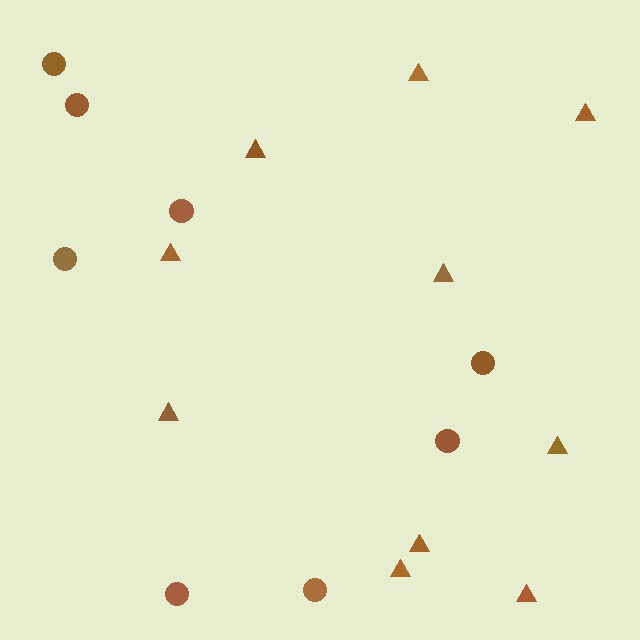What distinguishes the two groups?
There are 2 groups: one group of circles (8) and one group of triangles (10).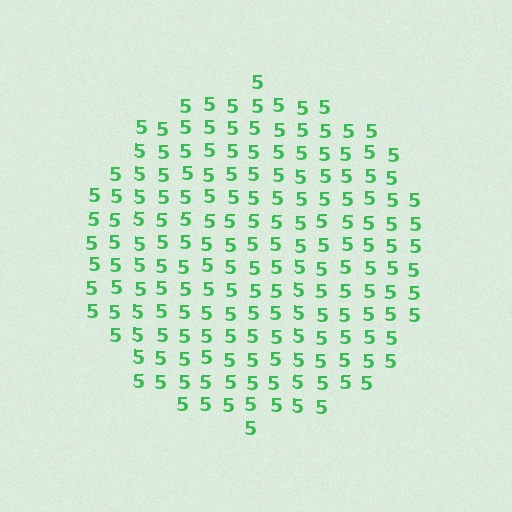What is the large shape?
The large shape is a circle.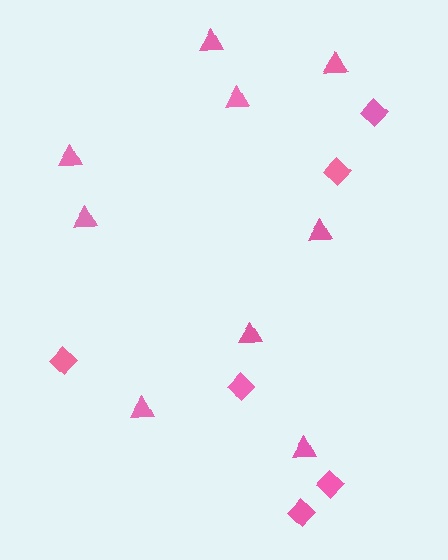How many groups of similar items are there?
There are 2 groups: one group of diamonds (6) and one group of triangles (9).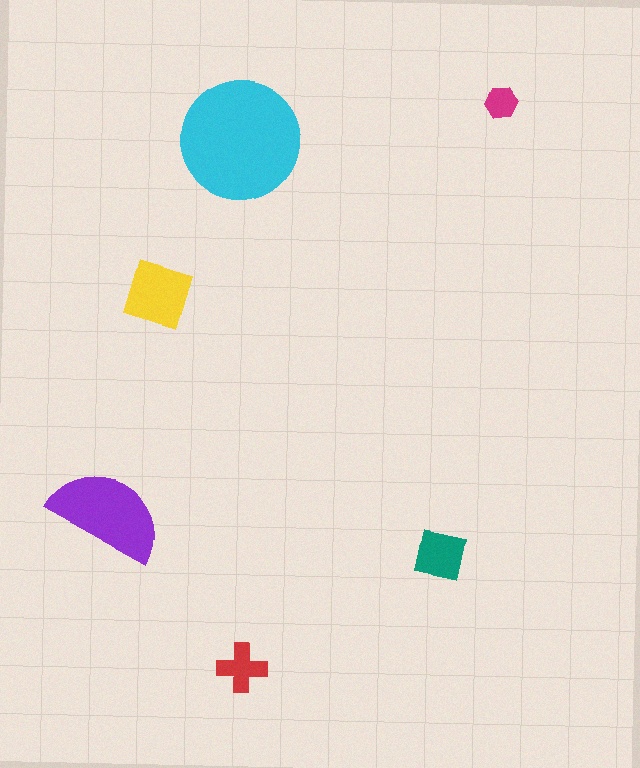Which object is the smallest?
The magenta hexagon.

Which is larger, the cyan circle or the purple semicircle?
The cyan circle.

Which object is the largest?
The cyan circle.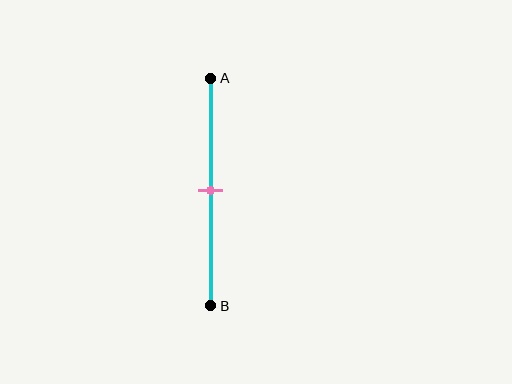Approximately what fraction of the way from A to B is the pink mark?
The pink mark is approximately 50% of the way from A to B.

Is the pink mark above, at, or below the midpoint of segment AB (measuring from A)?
The pink mark is approximately at the midpoint of segment AB.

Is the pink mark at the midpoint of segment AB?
Yes, the mark is approximately at the midpoint.